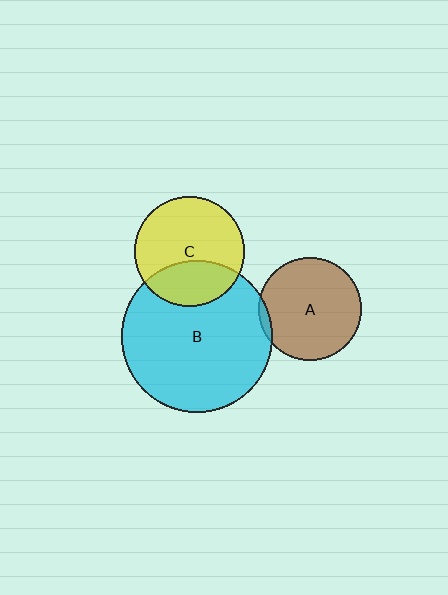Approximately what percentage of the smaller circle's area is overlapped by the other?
Approximately 30%.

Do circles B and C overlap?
Yes.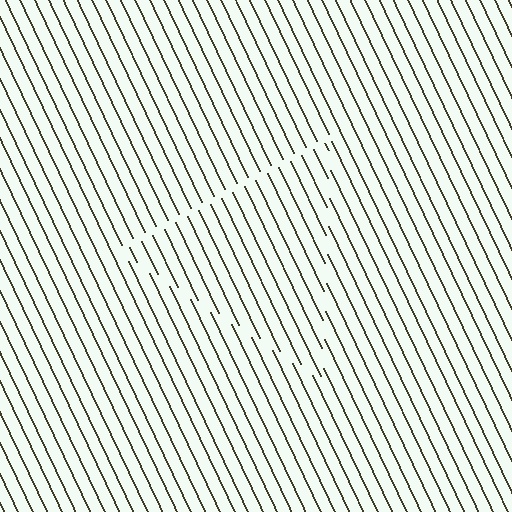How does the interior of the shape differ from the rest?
The interior of the shape contains the same grating, shifted by half a period — the contour is defined by the phase discontinuity where line-ends from the inner and outer gratings abut.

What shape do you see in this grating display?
An illusory triangle. The interior of the shape contains the same grating, shifted by half a period — the contour is defined by the phase discontinuity where line-ends from the inner and outer gratings abut.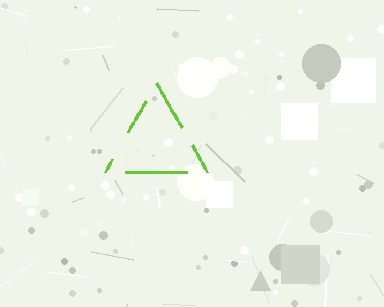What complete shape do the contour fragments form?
The contour fragments form a triangle.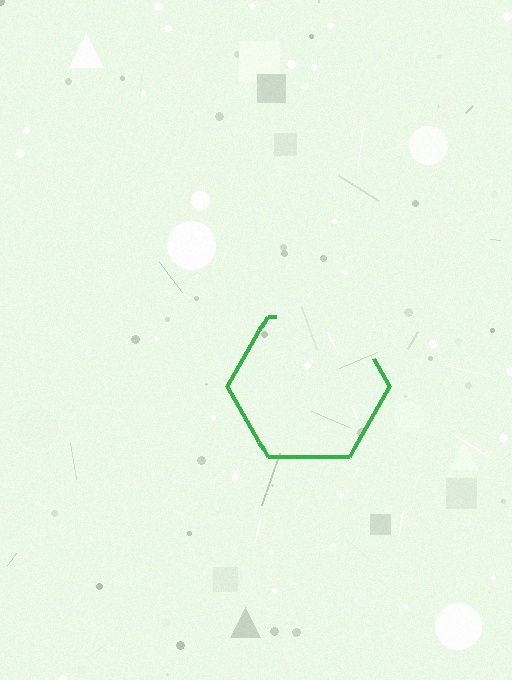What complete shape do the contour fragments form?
The contour fragments form a hexagon.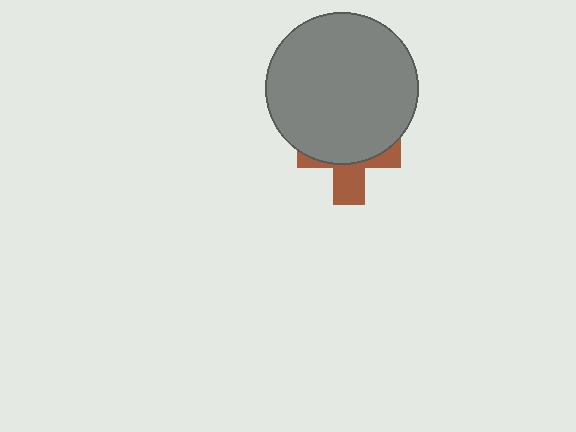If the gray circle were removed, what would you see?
You would see the complete brown cross.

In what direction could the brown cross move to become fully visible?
The brown cross could move down. That would shift it out from behind the gray circle entirely.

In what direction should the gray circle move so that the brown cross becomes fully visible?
The gray circle should move up. That is the shortest direction to clear the overlap and leave the brown cross fully visible.